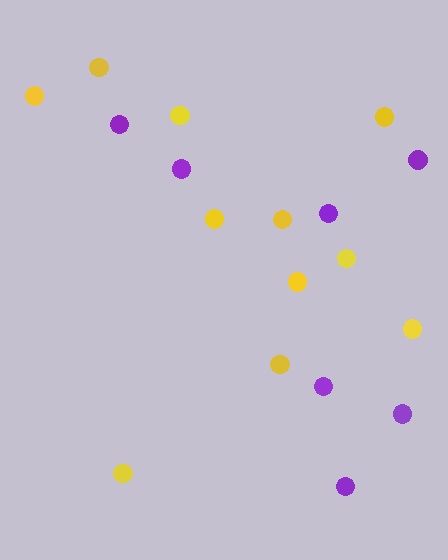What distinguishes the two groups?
There are 2 groups: one group of purple circles (7) and one group of yellow circles (11).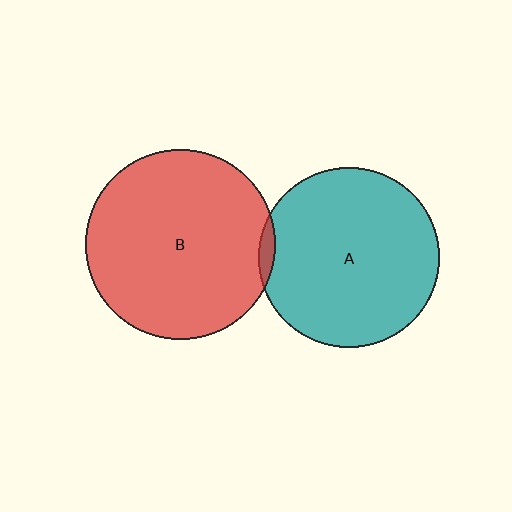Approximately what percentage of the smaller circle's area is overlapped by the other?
Approximately 5%.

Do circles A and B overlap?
Yes.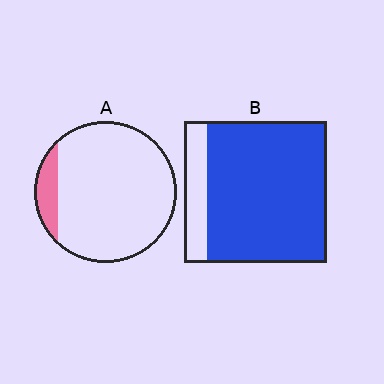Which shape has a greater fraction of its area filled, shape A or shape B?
Shape B.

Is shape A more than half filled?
No.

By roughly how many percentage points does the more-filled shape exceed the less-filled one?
By roughly 75 percentage points (B over A).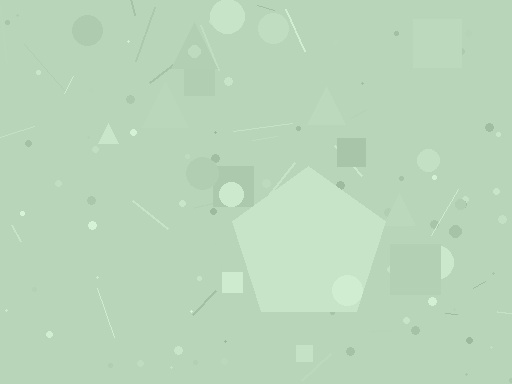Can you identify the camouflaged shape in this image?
The camouflaged shape is a pentagon.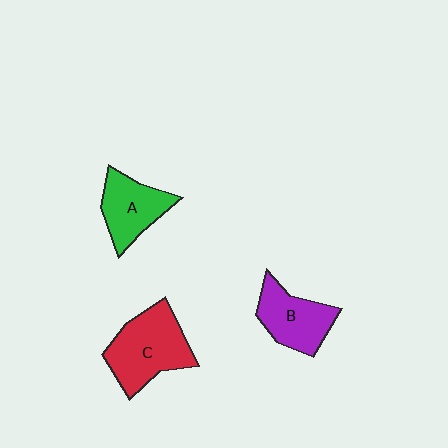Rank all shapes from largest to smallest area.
From largest to smallest: C (red), B (purple), A (green).